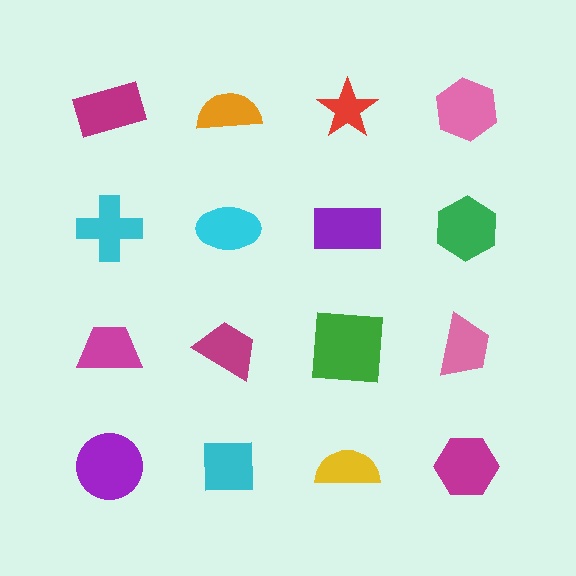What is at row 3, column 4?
A pink trapezoid.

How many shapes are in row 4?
4 shapes.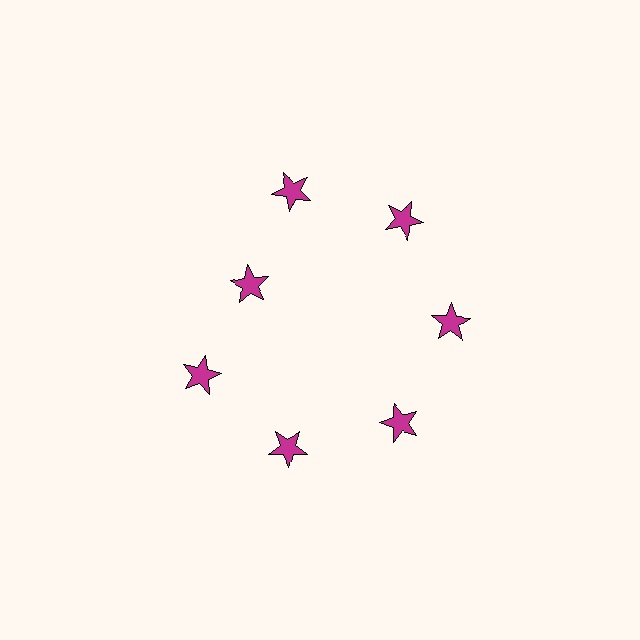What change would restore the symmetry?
The symmetry would be restored by moving it outward, back onto the ring so that all 7 stars sit at equal angles and equal distance from the center.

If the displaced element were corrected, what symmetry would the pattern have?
It would have 7-fold rotational symmetry — the pattern would map onto itself every 51 degrees.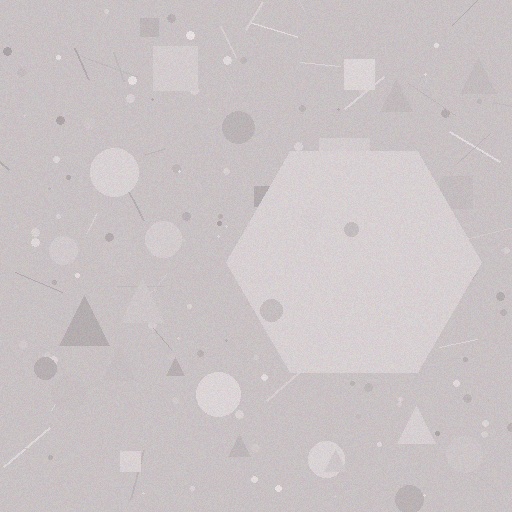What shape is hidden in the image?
A hexagon is hidden in the image.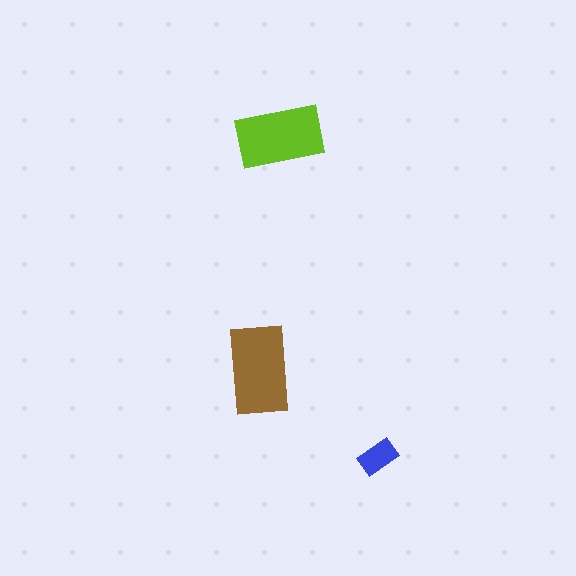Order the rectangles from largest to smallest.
the brown one, the lime one, the blue one.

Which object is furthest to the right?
The blue rectangle is rightmost.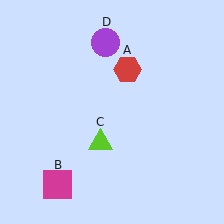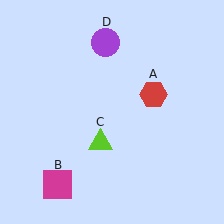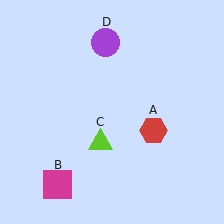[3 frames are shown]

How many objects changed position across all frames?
1 object changed position: red hexagon (object A).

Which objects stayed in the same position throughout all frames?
Magenta square (object B) and lime triangle (object C) and purple circle (object D) remained stationary.